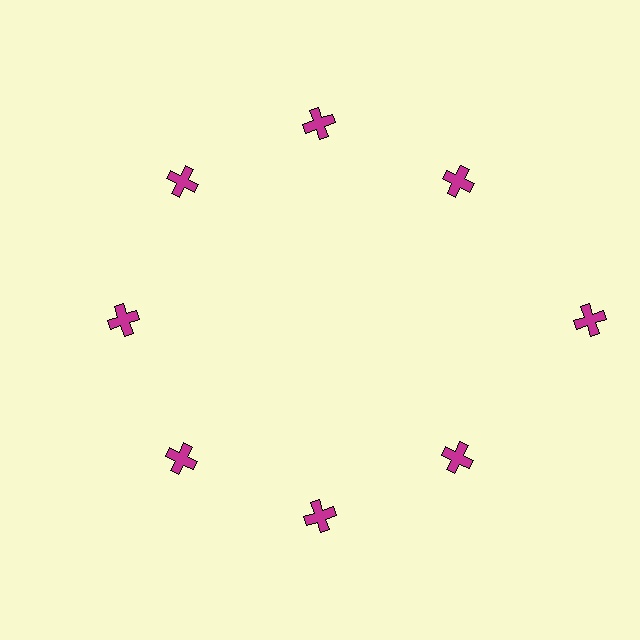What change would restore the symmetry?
The symmetry would be restored by moving it inward, back onto the ring so that all 8 crosses sit at equal angles and equal distance from the center.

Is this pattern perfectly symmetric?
No. The 8 magenta crosses are arranged in a ring, but one element near the 3 o'clock position is pushed outward from the center, breaking the 8-fold rotational symmetry.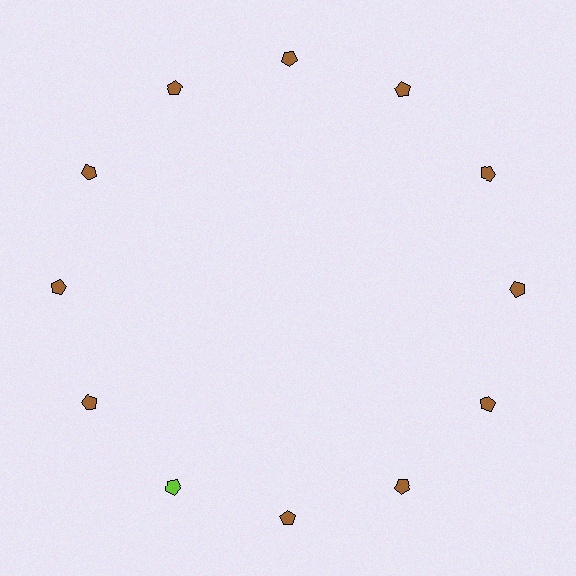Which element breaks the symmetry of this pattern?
The lime pentagon at roughly the 7 o'clock position breaks the symmetry. All other shapes are brown pentagons.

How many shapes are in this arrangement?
There are 12 shapes arranged in a ring pattern.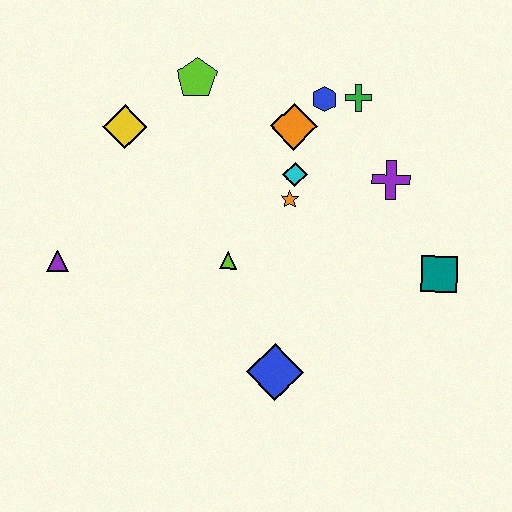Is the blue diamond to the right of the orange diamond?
No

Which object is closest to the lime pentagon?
The yellow diamond is closest to the lime pentagon.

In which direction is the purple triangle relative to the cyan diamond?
The purple triangle is to the left of the cyan diamond.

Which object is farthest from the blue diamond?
The lime pentagon is farthest from the blue diamond.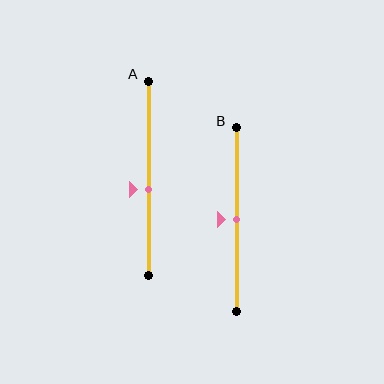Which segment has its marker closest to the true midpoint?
Segment B has its marker closest to the true midpoint.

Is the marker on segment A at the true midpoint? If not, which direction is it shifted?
No, the marker on segment A is shifted downward by about 6% of the segment length.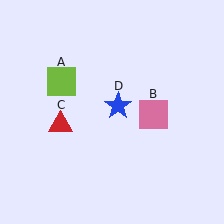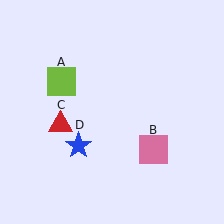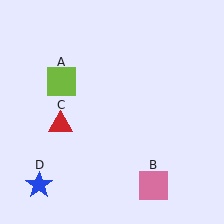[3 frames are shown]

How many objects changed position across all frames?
2 objects changed position: pink square (object B), blue star (object D).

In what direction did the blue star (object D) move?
The blue star (object D) moved down and to the left.